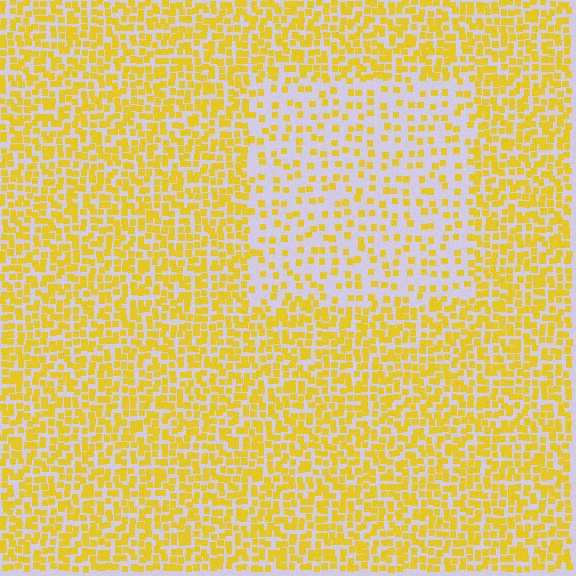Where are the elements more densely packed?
The elements are more densely packed outside the rectangle boundary.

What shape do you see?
I see a rectangle.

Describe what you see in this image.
The image contains small yellow elements arranged at two different densities. A rectangle-shaped region is visible where the elements are less densely packed than the surrounding area.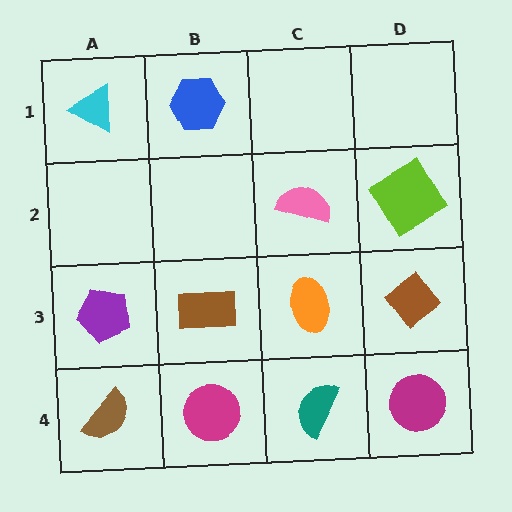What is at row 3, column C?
An orange ellipse.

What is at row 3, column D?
A brown diamond.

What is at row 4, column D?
A magenta circle.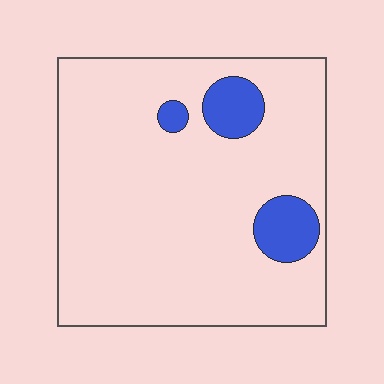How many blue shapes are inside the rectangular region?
3.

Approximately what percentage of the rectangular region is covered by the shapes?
Approximately 10%.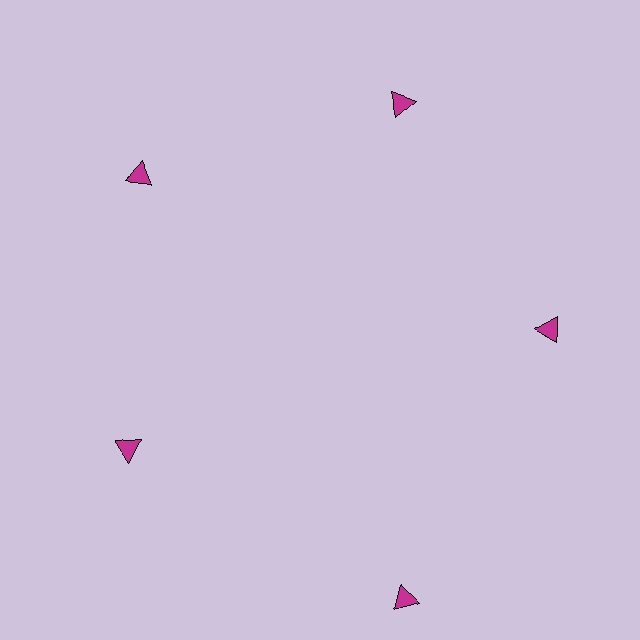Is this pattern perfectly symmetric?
No. The 5 magenta triangles are arranged in a ring, but one element near the 5 o'clock position is pushed outward from the center, breaking the 5-fold rotational symmetry.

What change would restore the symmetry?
The symmetry would be restored by moving it inward, back onto the ring so that all 5 triangles sit at equal angles and equal distance from the center.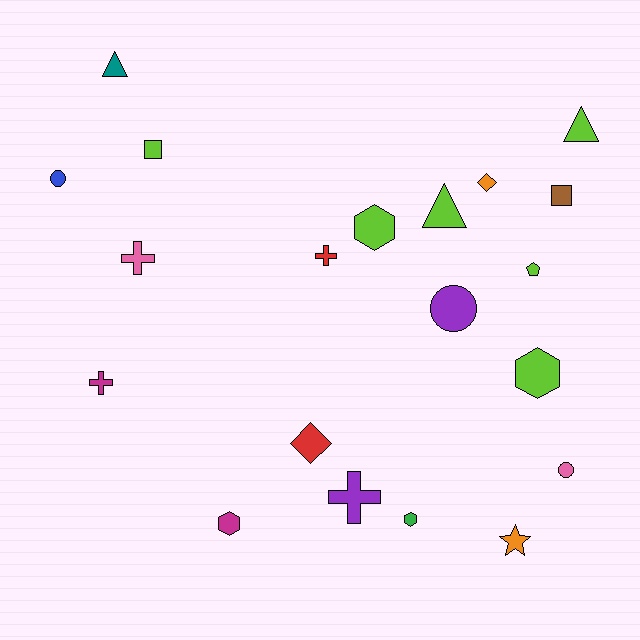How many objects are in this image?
There are 20 objects.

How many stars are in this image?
There is 1 star.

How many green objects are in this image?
There is 1 green object.